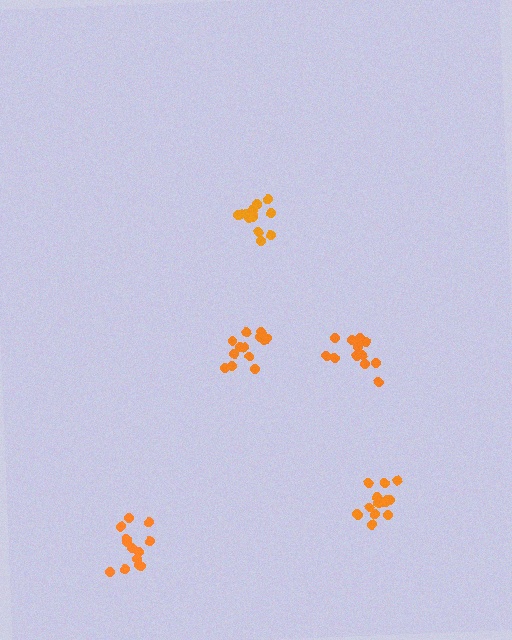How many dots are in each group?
Group 1: 12 dots, Group 2: 15 dots, Group 3: 13 dots, Group 4: 16 dots, Group 5: 13 dots (69 total).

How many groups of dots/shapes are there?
There are 5 groups.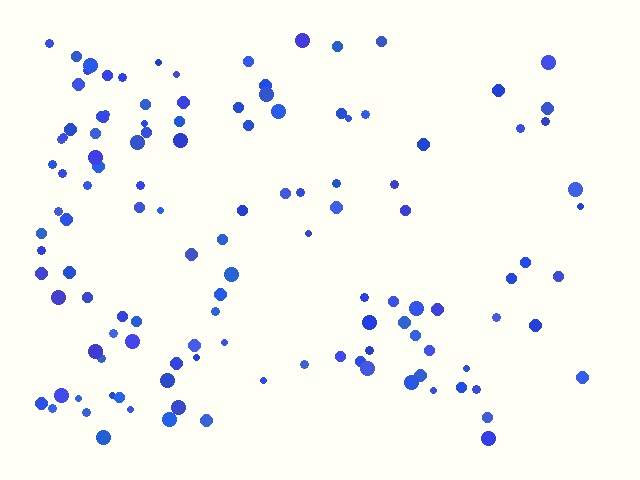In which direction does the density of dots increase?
From right to left, with the left side densest.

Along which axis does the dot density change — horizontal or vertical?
Horizontal.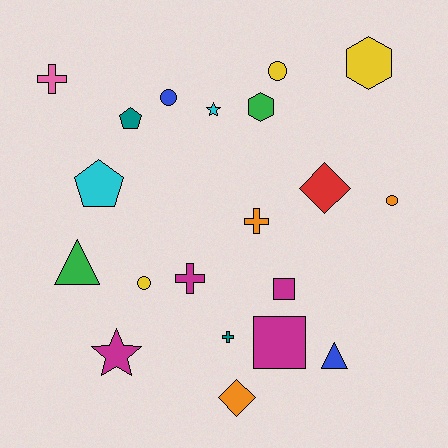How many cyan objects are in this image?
There are 2 cyan objects.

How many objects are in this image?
There are 20 objects.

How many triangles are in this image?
There are 2 triangles.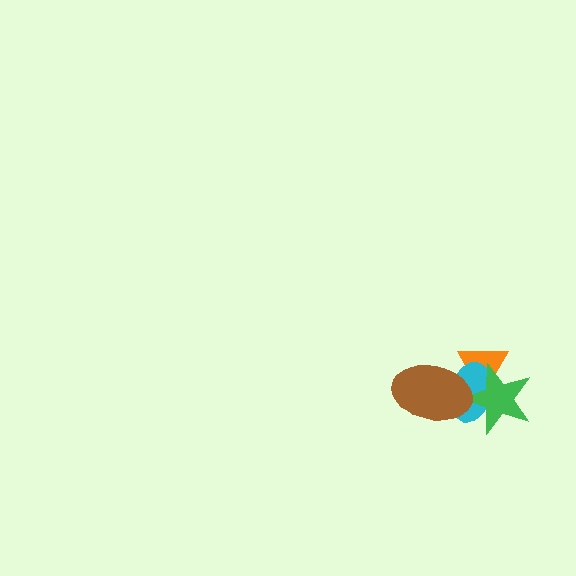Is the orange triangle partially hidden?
Yes, it is partially covered by another shape.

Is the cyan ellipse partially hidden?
Yes, it is partially covered by another shape.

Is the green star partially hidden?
Yes, it is partially covered by another shape.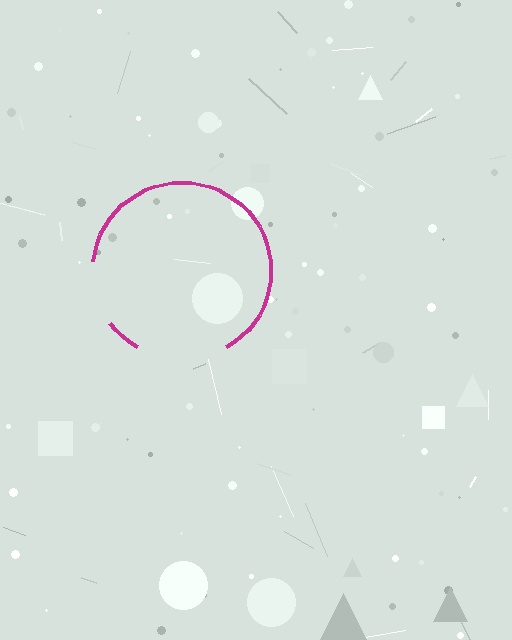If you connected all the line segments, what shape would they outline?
They would outline a circle.